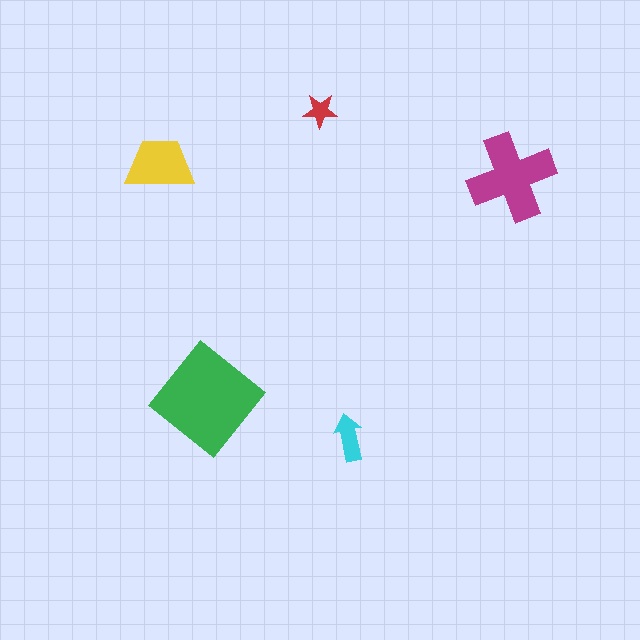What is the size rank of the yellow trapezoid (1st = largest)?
3rd.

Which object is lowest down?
The cyan arrow is bottommost.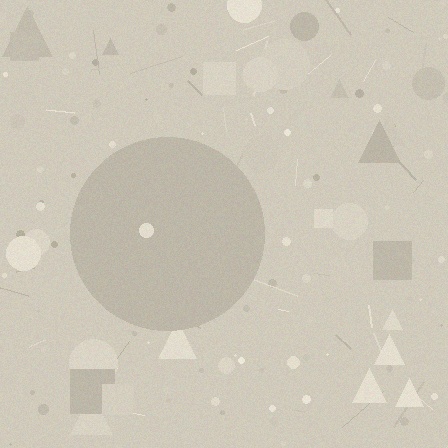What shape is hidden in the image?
A circle is hidden in the image.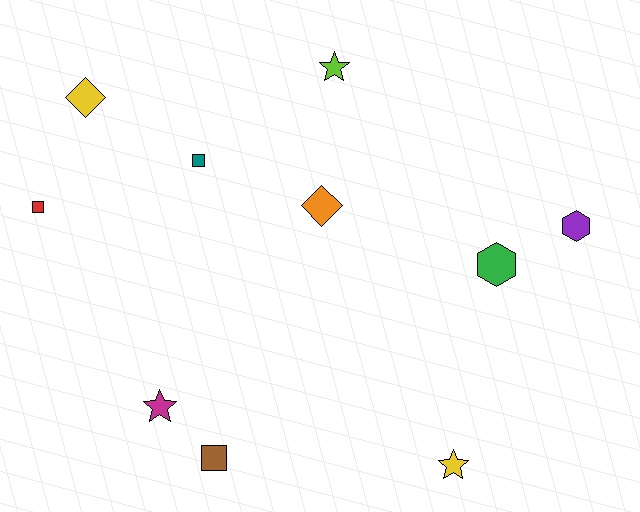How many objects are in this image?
There are 10 objects.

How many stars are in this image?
There are 3 stars.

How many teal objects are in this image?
There is 1 teal object.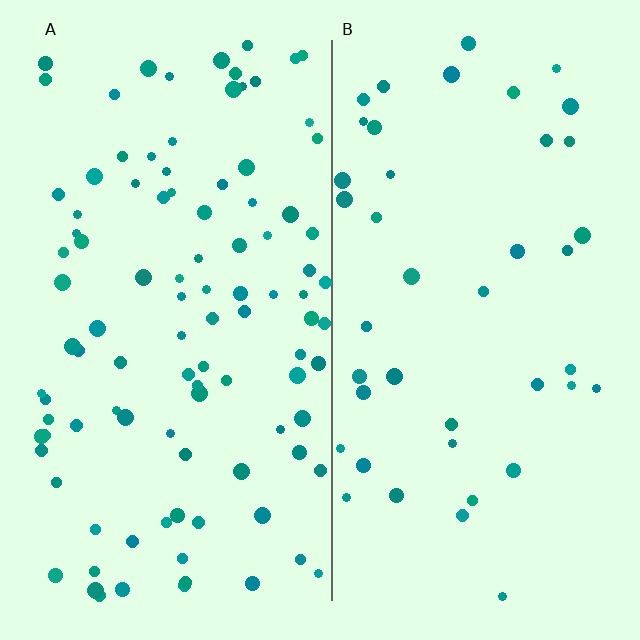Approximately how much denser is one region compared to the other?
Approximately 2.4× — region A over region B.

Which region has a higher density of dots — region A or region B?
A (the left).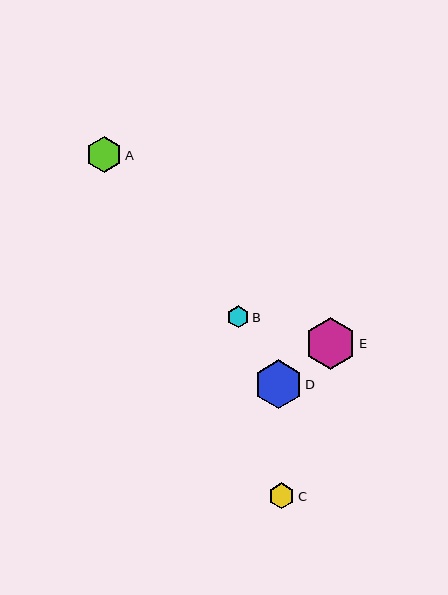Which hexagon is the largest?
Hexagon E is the largest with a size of approximately 52 pixels.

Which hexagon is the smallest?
Hexagon B is the smallest with a size of approximately 22 pixels.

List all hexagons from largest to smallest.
From largest to smallest: E, D, A, C, B.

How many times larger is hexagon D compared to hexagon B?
Hexagon D is approximately 2.2 times the size of hexagon B.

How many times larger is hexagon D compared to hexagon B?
Hexagon D is approximately 2.2 times the size of hexagon B.